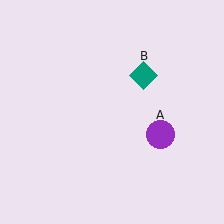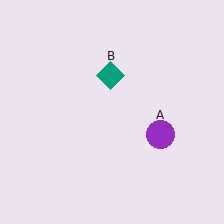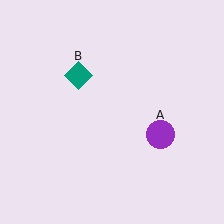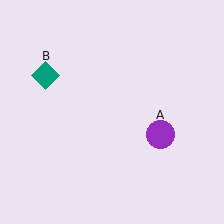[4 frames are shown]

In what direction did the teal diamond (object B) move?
The teal diamond (object B) moved left.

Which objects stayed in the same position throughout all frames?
Purple circle (object A) remained stationary.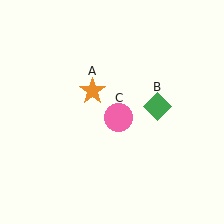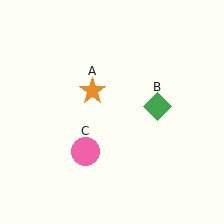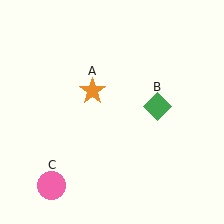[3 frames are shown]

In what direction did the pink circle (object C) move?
The pink circle (object C) moved down and to the left.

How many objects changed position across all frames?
1 object changed position: pink circle (object C).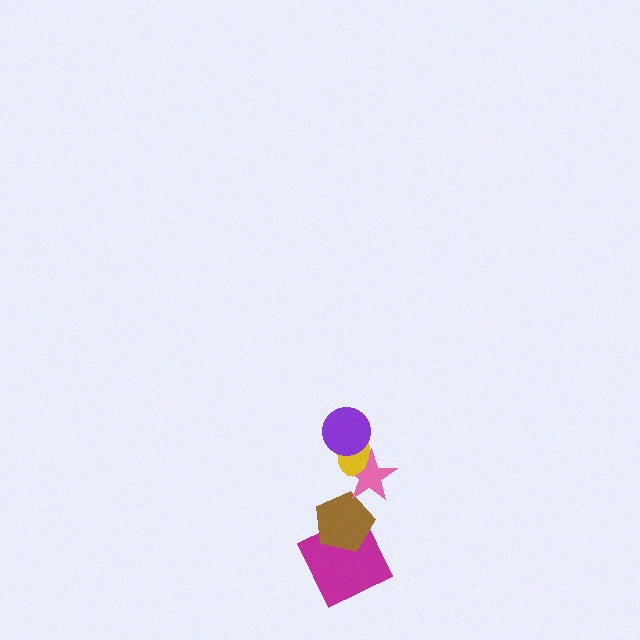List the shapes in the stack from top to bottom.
From top to bottom: the purple circle, the yellow ellipse, the pink star, the brown pentagon, the magenta square.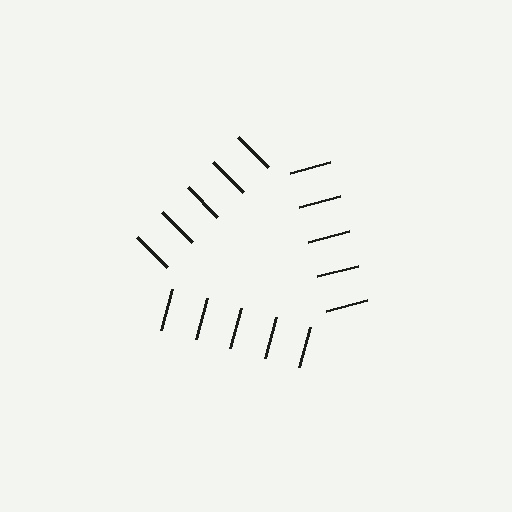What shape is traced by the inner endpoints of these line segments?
An illusory triangle — the line segments terminate on its edges but no continuous stroke is drawn.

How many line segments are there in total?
15 — 5 along each of the 3 edges.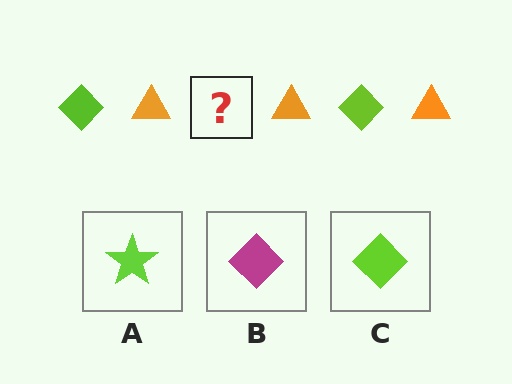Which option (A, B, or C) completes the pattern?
C.